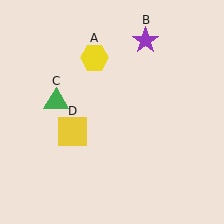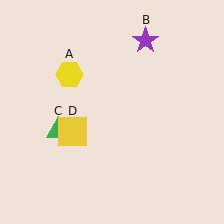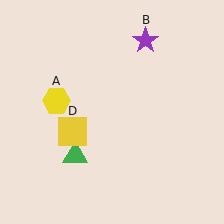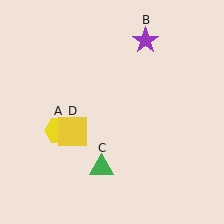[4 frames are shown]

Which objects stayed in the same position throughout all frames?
Purple star (object B) and yellow square (object D) remained stationary.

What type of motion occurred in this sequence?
The yellow hexagon (object A), green triangle (object C) rotated counterclockwise around the center of the scene.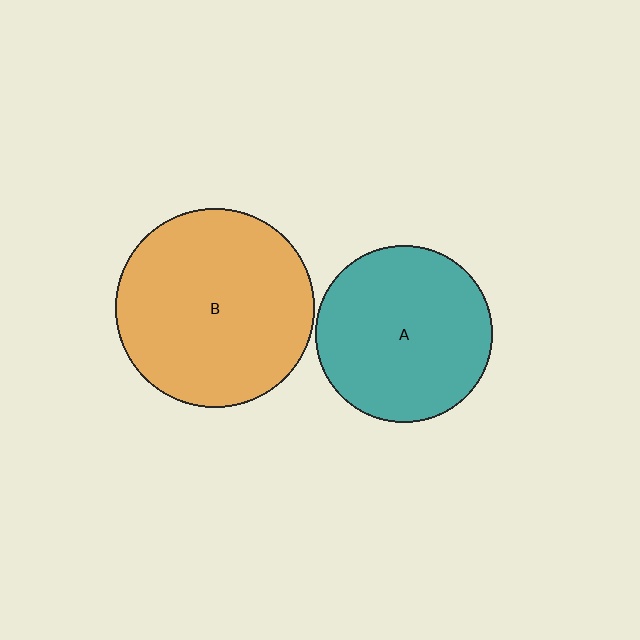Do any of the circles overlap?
No, none of the circles overlap.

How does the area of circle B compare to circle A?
Approximately 1.3 times.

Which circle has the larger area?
Circle B (orange).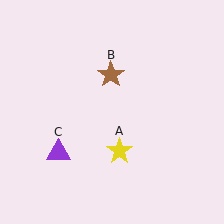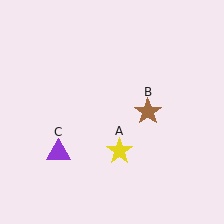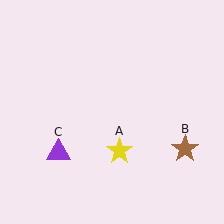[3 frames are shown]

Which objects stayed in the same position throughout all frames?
Yellow star (object A) and purple triangle (object C) remained stationary.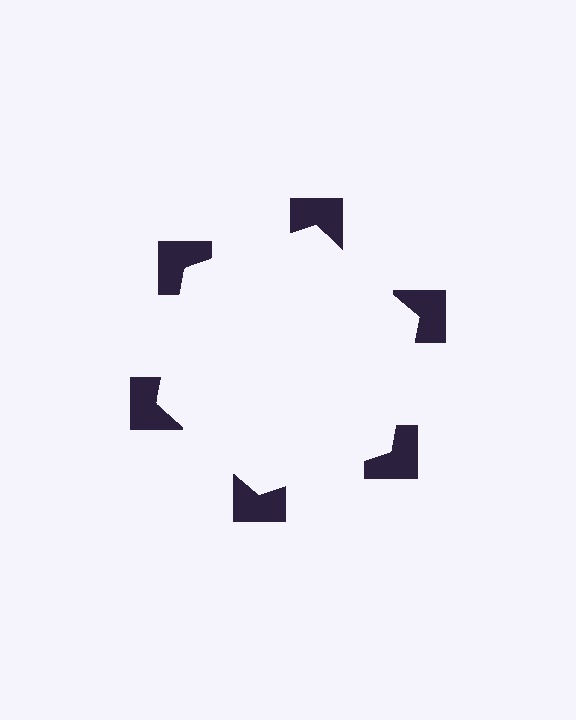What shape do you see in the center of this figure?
An illusory hexagon — its edges are inferred from the aligned wedge cuts in the notched squares, not physically drawn.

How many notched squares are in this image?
There are 6 — one at each vertex of the illusory hexagon.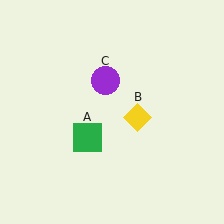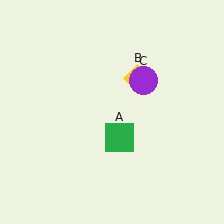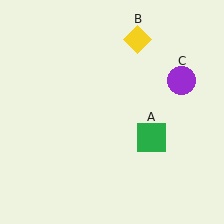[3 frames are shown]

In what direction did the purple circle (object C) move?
The purple circle (object C) moved right.